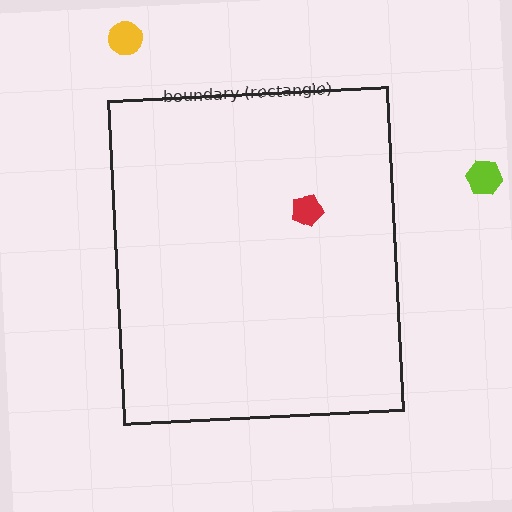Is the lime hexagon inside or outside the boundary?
Outside.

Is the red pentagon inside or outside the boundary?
Inside.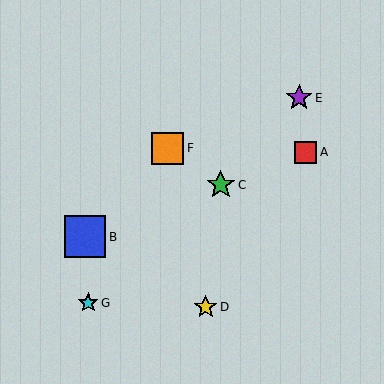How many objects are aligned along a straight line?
3 objects (A, B, C) are aligned along a straight line.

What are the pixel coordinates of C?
Object C is at (221, 185).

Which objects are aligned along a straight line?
Objects A, B, C are aligned along a straight line.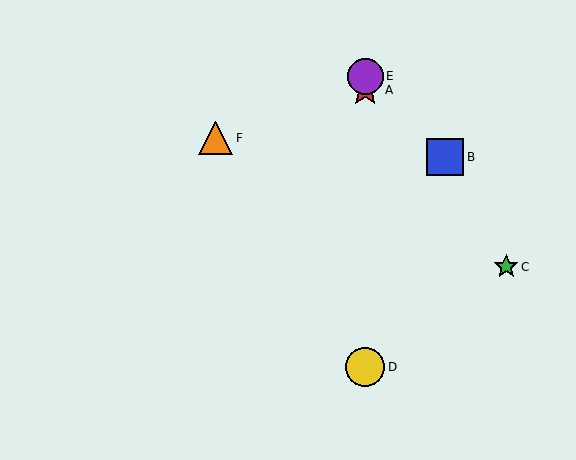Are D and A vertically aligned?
Yes, both are at x≈365.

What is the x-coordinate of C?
Object C is at x≈506.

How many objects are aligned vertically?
3 objects (A, D, E) are aligned vertically.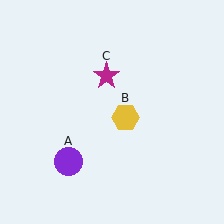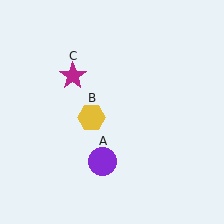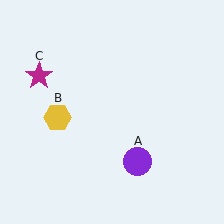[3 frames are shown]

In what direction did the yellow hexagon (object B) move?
The yellow hexagon (object B) moved left.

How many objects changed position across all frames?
3 objects changed position: purple circle (object A), yellow hexagon (object B), magenta star (object C).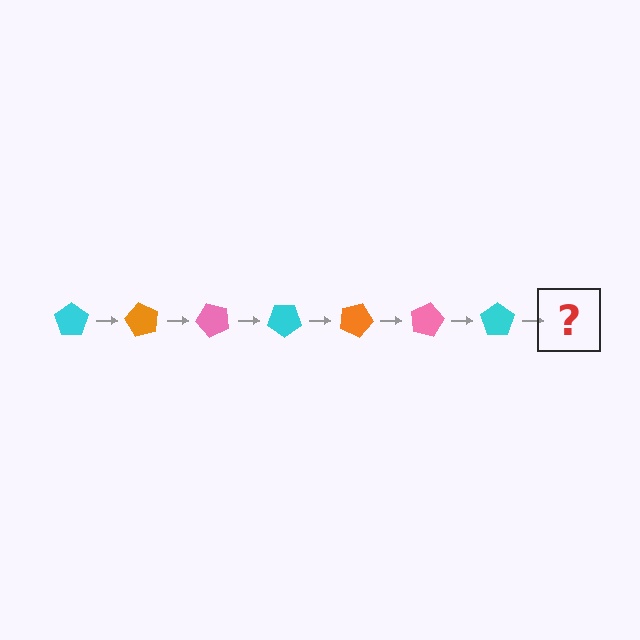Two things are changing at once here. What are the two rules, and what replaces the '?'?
The two rules are that it rotates 60 degrees each step and the color cycles through cyan, orange, and pink. The '?' should be an orange pentagon, rotated 420 degrees from the start.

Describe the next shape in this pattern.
It should be an orange pentagon, rotated 420 degrees from the start.